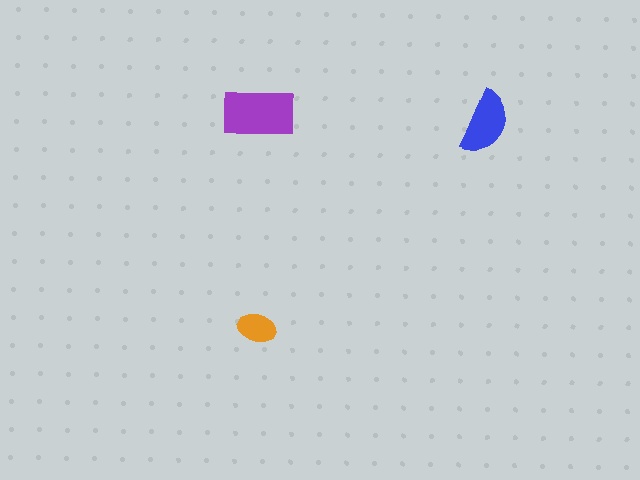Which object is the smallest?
The orange ellipse.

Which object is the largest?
The purple rectangle.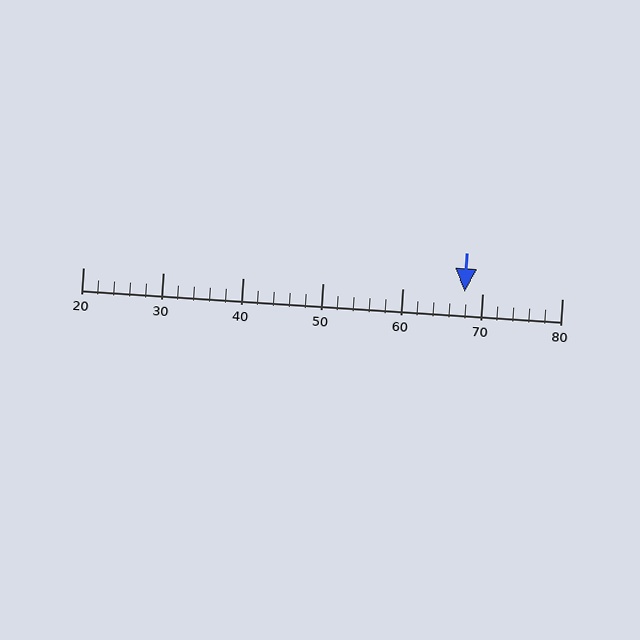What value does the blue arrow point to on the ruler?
The blue arrow points to approximately 68.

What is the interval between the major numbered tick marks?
The major tick marks are spaced 10 units apart.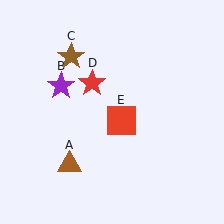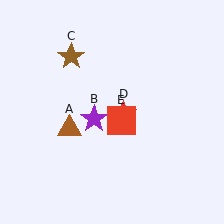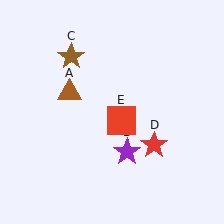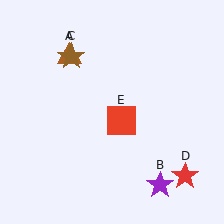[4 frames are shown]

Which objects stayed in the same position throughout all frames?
Brown star (object C) and red square (object E) remained stationary.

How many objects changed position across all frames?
3 objects changed position: brown triangle (object A), purple star (object B), red star (object D).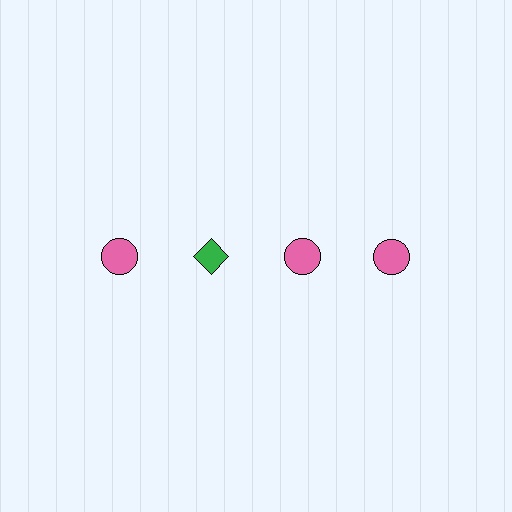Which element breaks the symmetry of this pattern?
The green diamond in the top row, second from left column breaks the symmetry. All other shapes are pink circles.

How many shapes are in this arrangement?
There are 4 shapes arranged in a grid pattern.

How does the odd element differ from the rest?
It differs in both color (green instead of pink) and shape (diamond instead of circle).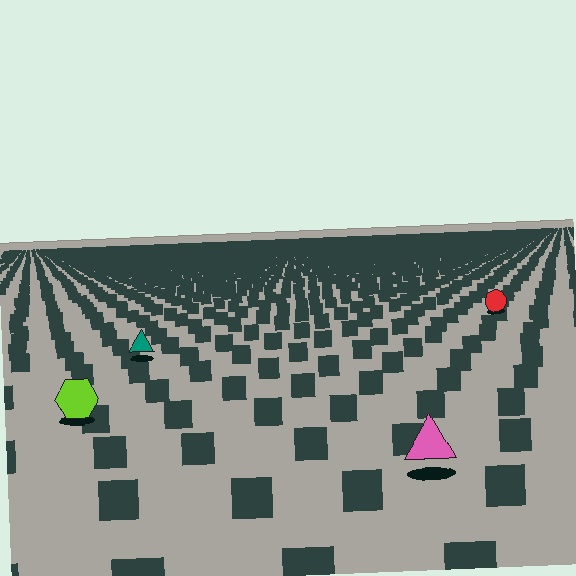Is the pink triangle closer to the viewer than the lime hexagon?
Yes. The pink triangle is closer — you can tell from the texture gradient: the ground texture is coarser near it.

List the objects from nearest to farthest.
From nearest to farthest: the pink triangle, the lime hexagon, the teal triangle, the red circle.